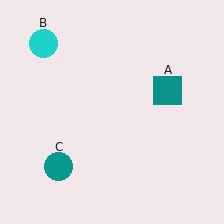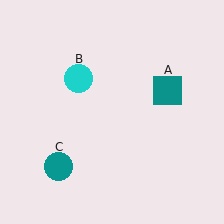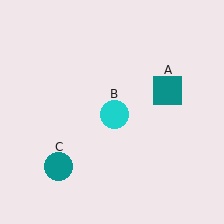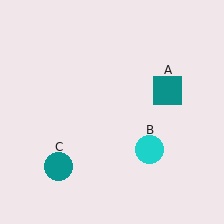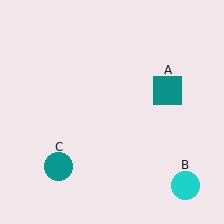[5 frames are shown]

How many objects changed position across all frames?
1 object changed position: cyan circle (object B).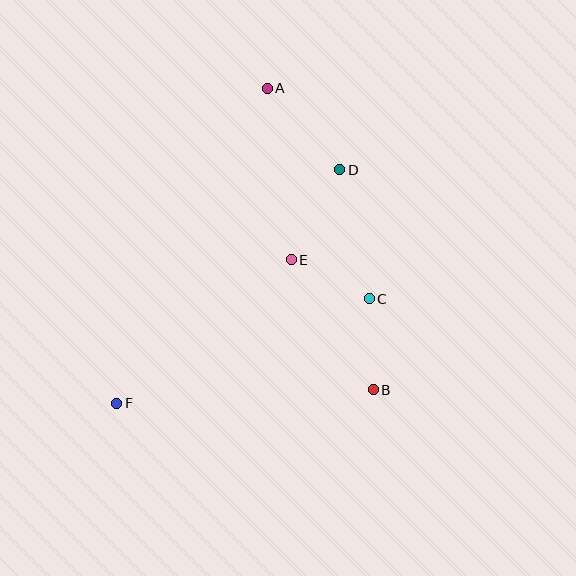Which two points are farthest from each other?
Points A and F are farthest from each other.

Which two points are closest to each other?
Points C and E are closest to each other.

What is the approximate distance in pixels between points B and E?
The distance between B and E is approximately 154 pixels.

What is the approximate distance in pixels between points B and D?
The distance between B and D is approximately 222 pixels.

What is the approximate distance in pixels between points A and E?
The distance between A and E is approximately 173 pixels.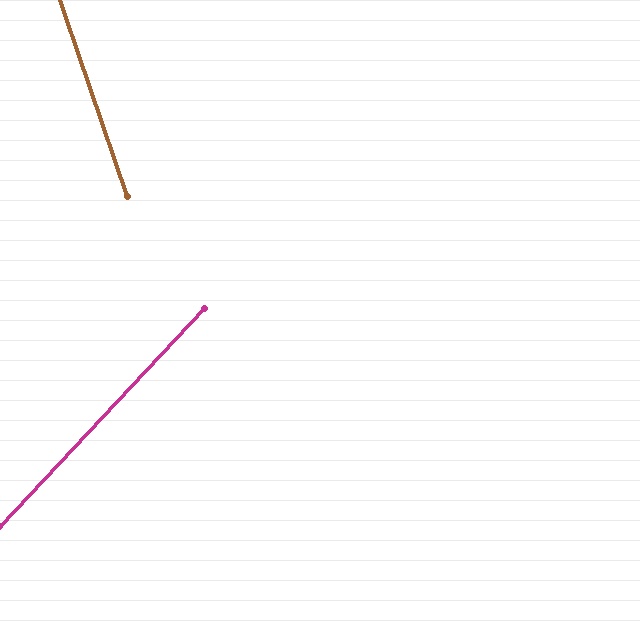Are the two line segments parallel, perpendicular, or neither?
Neither parallel nor perpendicular — they differ by about 62°.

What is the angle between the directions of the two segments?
Approximately 62 degrees.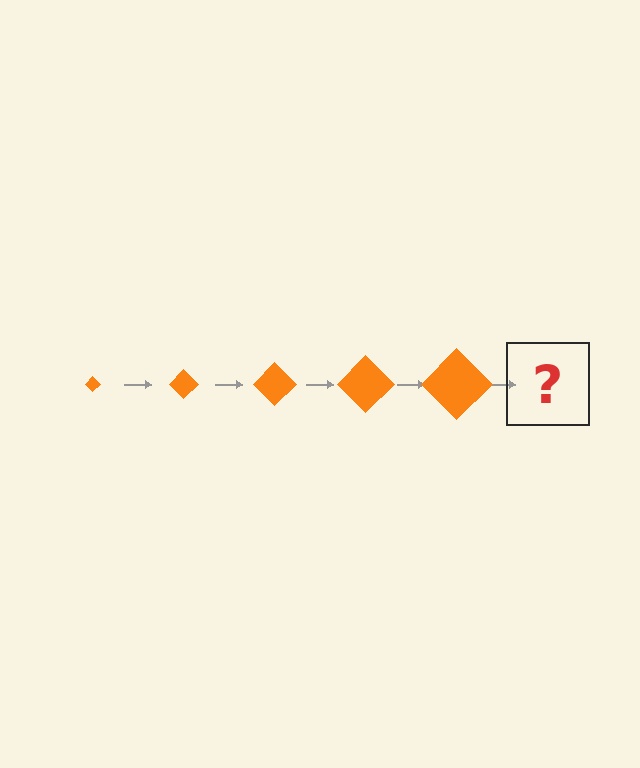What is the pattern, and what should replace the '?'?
The pattern is that the diamond gets progressively larger each step. The '?' should be an orange diamond, larger than the previous one.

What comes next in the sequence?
The next element should be an orange diamond, larger than the previous one.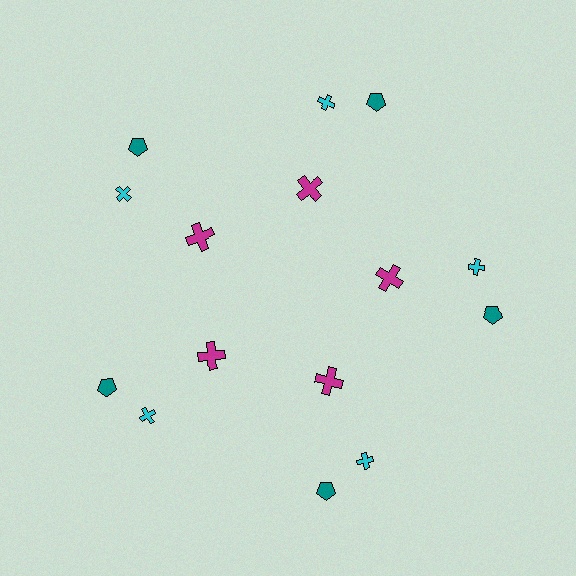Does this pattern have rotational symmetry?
Yes, this pattern has 5-fold rotational symmetry. It looks the same after rotating 72 degrees around the center.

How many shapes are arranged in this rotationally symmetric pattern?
There are 15 shapes, arranged in 5 groups of 3.